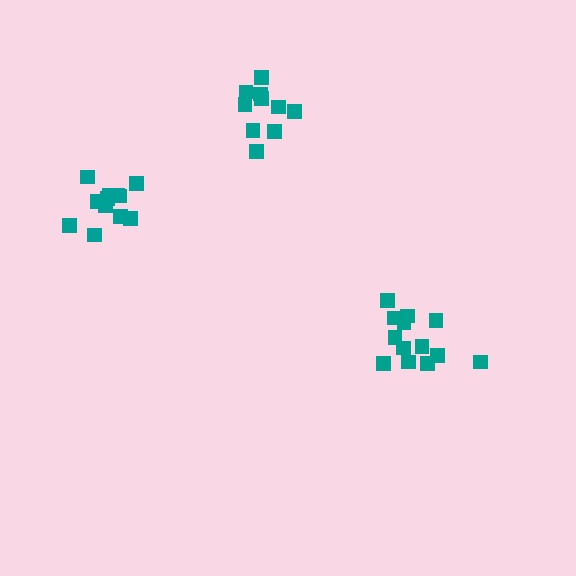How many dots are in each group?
Group 1: 10 dots, Group 2: 13 dots, Group 3: 12 dots (35 total).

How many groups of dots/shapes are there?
There are 3 groups.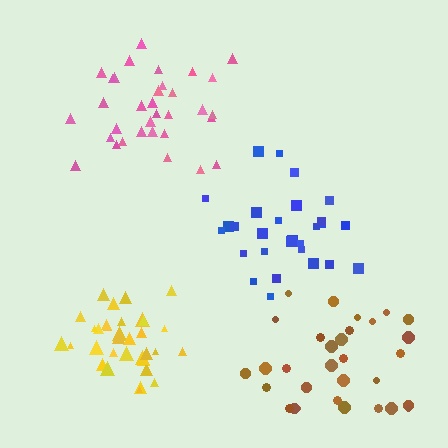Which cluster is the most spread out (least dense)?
Brown.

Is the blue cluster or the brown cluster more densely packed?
Blue.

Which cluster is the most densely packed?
Yellow.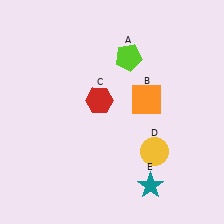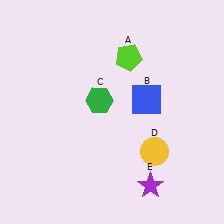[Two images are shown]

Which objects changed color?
B changed from orange to blue. C changed from red to green. E changed from teal to purple.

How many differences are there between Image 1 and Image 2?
There are 3 differences between the two images.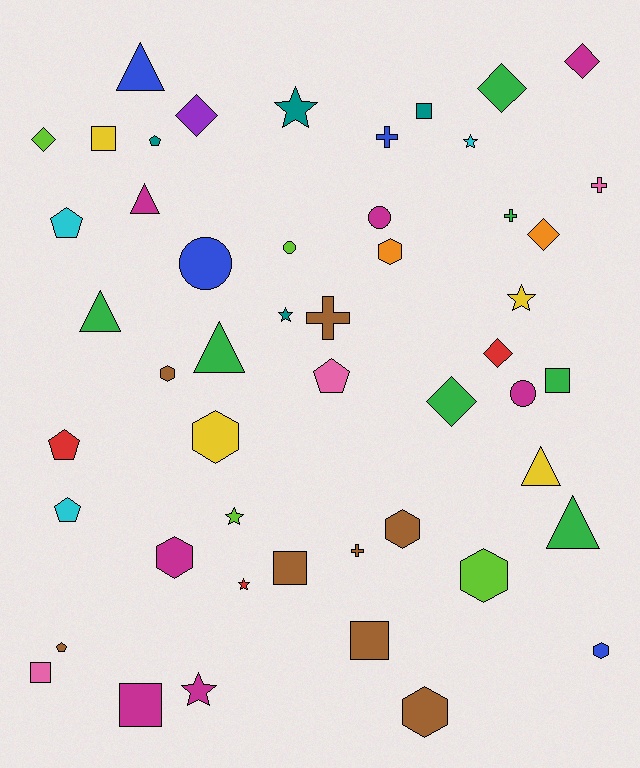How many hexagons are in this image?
There are 8 hexagons.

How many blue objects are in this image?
There are 4 blue objects.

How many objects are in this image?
There are 50 objects.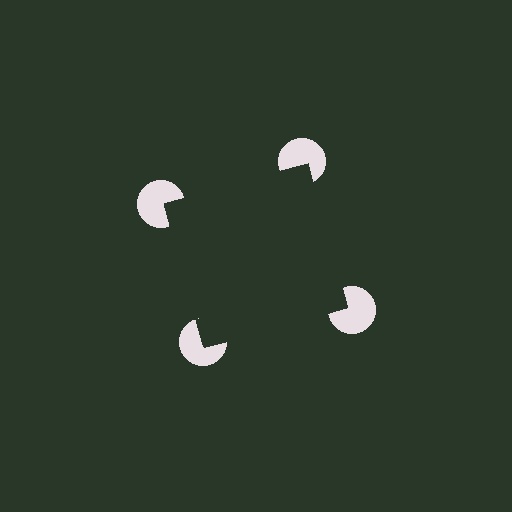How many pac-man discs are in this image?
There are 4 — one at each vertex of the illusory square.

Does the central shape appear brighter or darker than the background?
It typically appears slightly darker than the background, even though no actual brightness change is drawn.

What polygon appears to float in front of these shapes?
An illusory square — its edges are inferred from the aligned wedge cuts in the pac-man discs, not physically drawn.